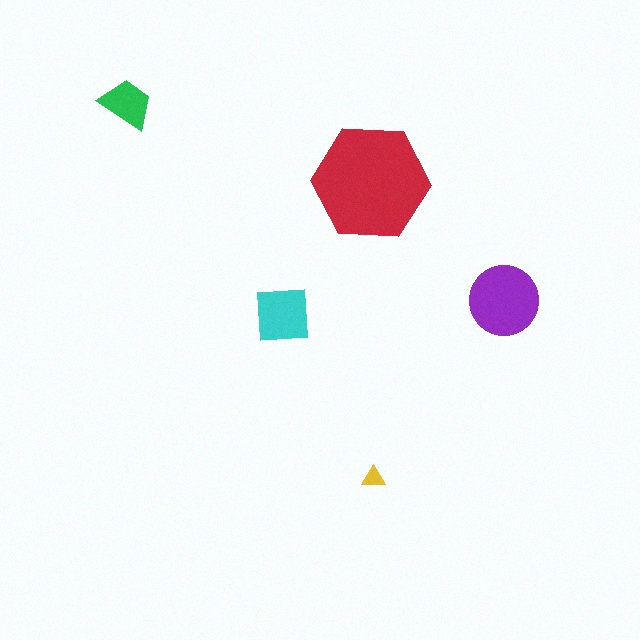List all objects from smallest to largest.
The yellow triangle, the green trapezoid, the cyan square, the purple circle, the red hexagon.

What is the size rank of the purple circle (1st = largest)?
2nd.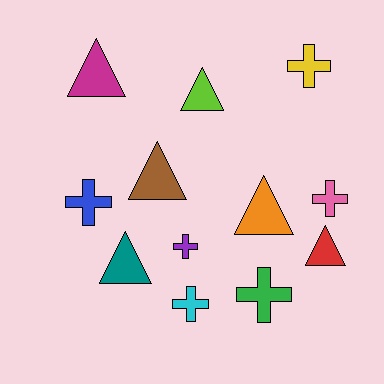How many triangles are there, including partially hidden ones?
There are 6 triangles.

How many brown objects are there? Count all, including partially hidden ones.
There is 1 brown object.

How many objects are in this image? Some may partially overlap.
There are 12 objects.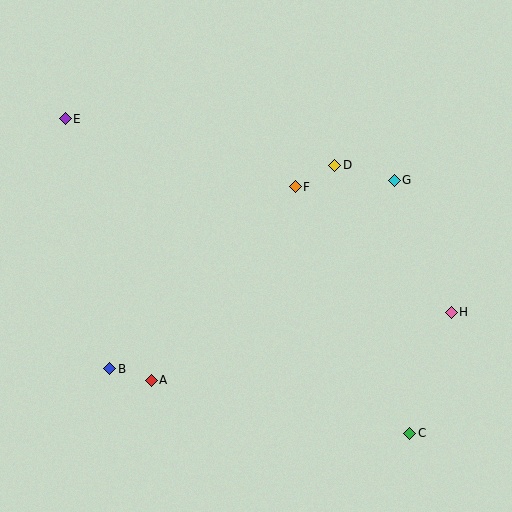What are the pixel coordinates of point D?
Point D is at (335, 165).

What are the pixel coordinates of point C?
Point C is at (410, 433).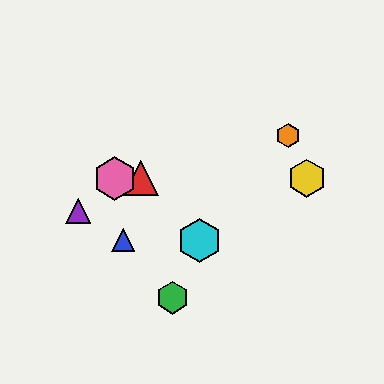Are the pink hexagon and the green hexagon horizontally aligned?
No, the pink hexagon is at y≈178 and the green hexagon is at y≈298.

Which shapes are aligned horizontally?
The red triangle, the yellow hexagon, the pink hexagon are aligned horizontally.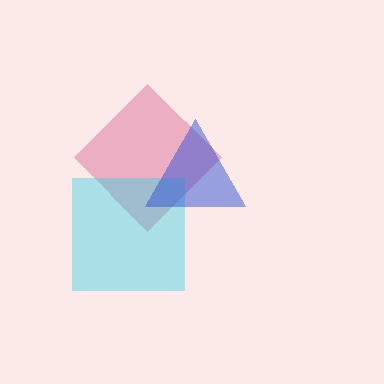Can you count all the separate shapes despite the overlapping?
Yes, there are 3 separate shapes.